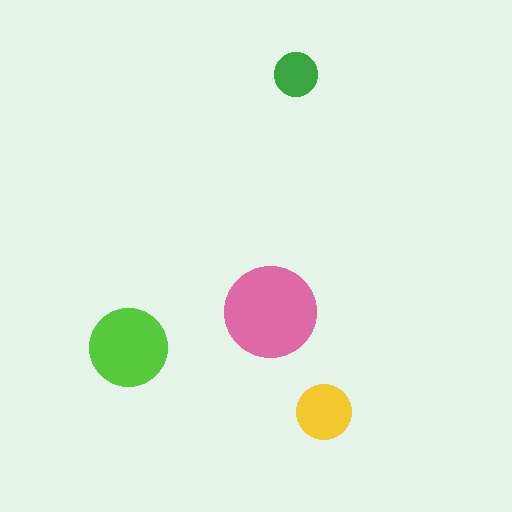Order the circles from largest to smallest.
the pink one, the lime one, the yellow one, the green one.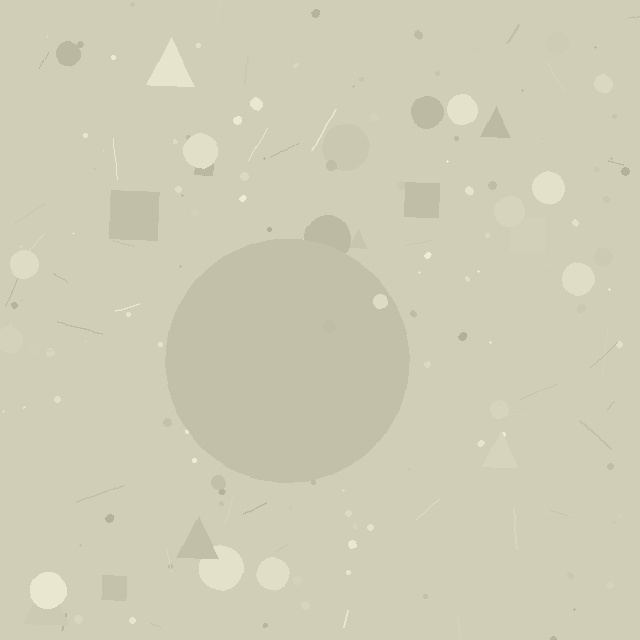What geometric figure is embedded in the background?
A circle is embedded in the background.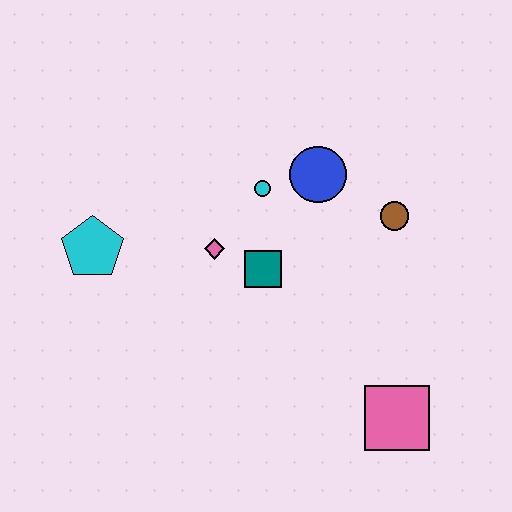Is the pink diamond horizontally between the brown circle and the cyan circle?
No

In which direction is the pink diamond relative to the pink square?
The pink diamond is to the left of the pink square.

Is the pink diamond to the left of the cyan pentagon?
No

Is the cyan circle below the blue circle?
Yes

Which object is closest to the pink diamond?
The teal square is closest to the pink diamond.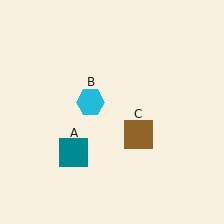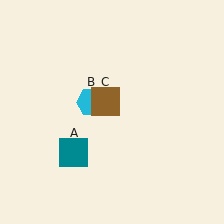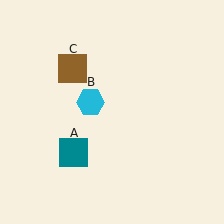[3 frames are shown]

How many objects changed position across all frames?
1 object changed position: brown square (object C).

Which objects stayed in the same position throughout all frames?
Teal square (object A) and cyan hexagon (object B) remained stationary.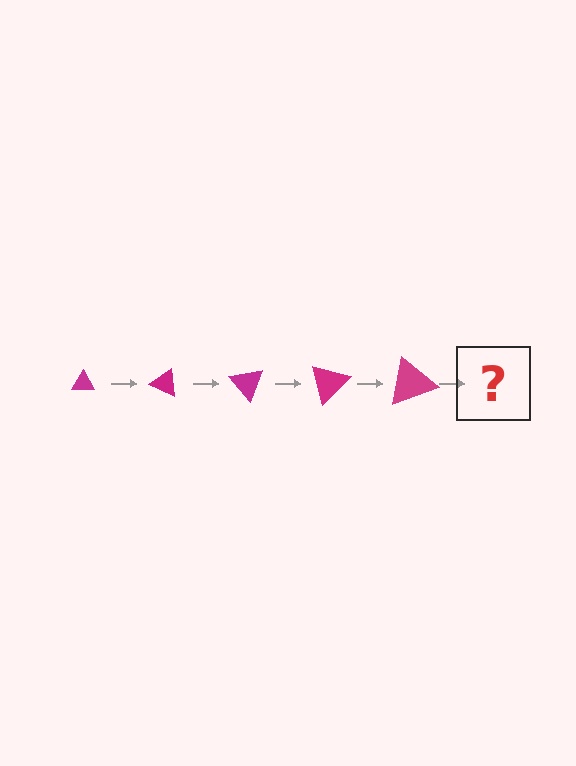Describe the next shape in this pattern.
It should be a triangle, larger than the previous one and rotated 125 degrees from the start.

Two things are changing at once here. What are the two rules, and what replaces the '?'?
The two rules are that the triangle grows larger each step and it rotates 25 degrees each step. The '?' should be a triangle, larger than the previous one and rotated 125 degrees from the start.